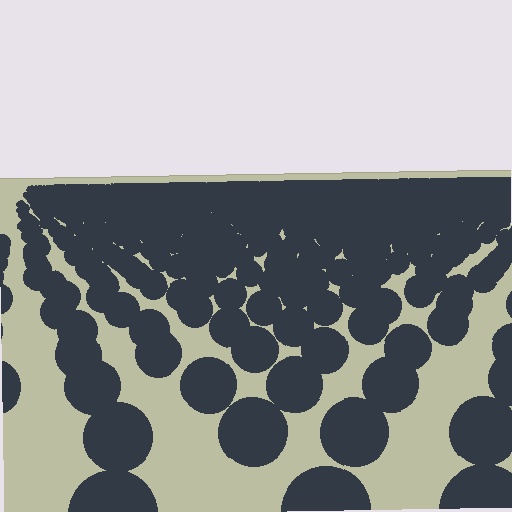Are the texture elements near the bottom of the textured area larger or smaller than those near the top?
Larger. Near the bottom, elements are closer to the viewer and appear at a bigger on-screen size.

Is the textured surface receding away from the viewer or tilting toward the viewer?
The surface is receding away from the viewer. Texture elements get smaller and denser toward the top.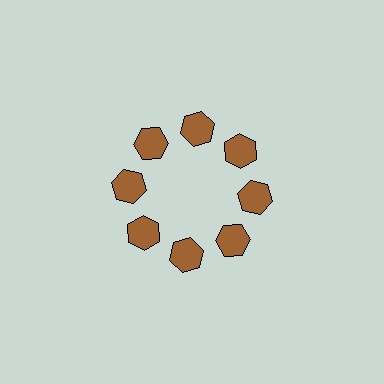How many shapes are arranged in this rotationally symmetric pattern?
There are 8 shapes, arranged in 8 groups of 1.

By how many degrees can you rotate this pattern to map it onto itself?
The pattern maps onto itself every 45 degrees of rotation.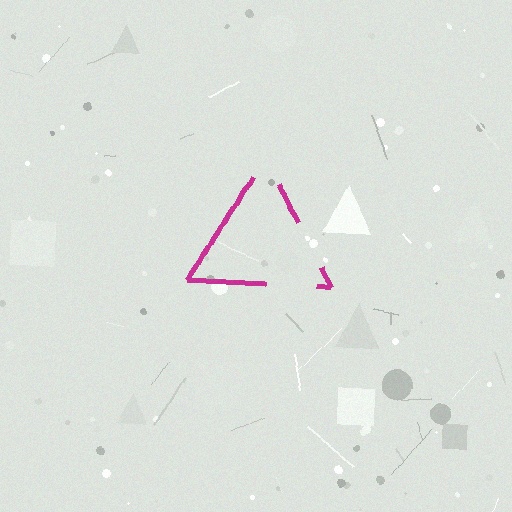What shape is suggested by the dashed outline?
The dashed outline suggests a triangle.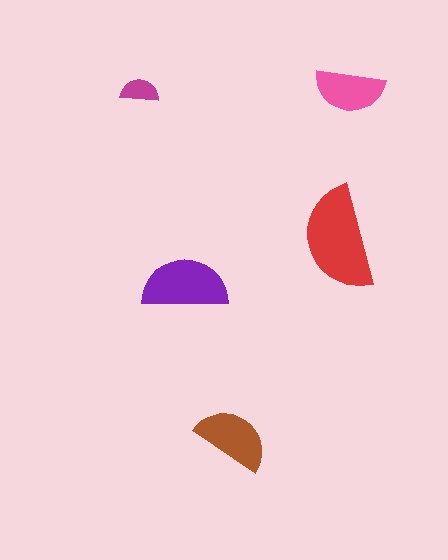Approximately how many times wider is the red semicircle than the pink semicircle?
About 1.5 times wider.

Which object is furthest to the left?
The magenta semicircle is leftmost.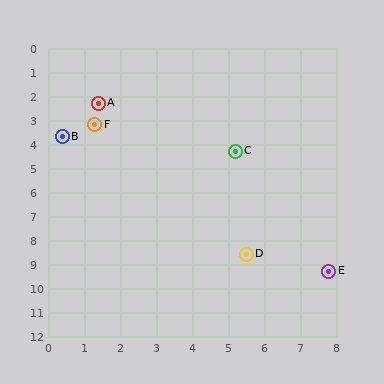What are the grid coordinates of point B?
Point B is at approximately (0.4, 3.7).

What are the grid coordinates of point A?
Point A is at approximately (1.4, 2.3).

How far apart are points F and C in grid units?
Points F and C are about 4.1 grid units apart.